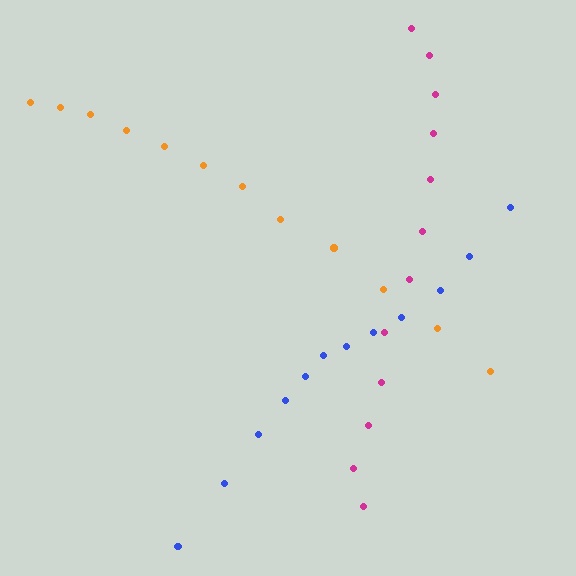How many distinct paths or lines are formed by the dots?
There are 3 distinct paths.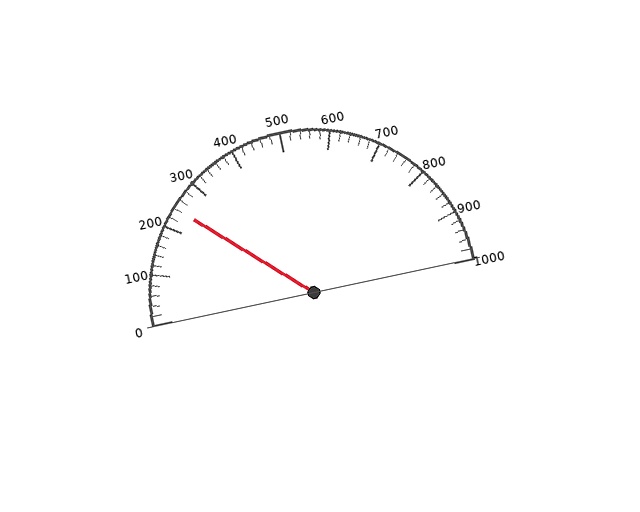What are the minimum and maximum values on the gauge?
The gauge ranges from 0 to 1000.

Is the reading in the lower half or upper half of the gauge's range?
The reading is in the lower half of the range (0 to 1000).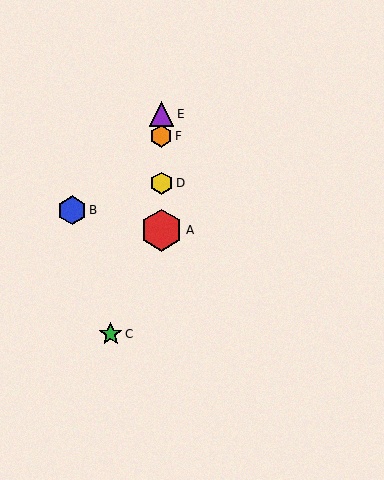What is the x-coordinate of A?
Object A is at x≈161.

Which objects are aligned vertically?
Objects A, D, E, F are aligned vertically.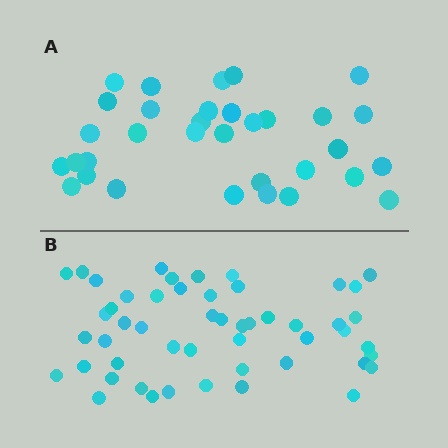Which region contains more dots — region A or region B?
Region B (the bottom region) has more dots.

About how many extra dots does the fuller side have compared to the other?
Region B has approximately 20 more dots than region A.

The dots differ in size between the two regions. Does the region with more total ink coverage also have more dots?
No. Region A has more total ink coverage because its dots are larger, but region B actually contains more individual dots. Total area can be misleading — the number of items is what matters here.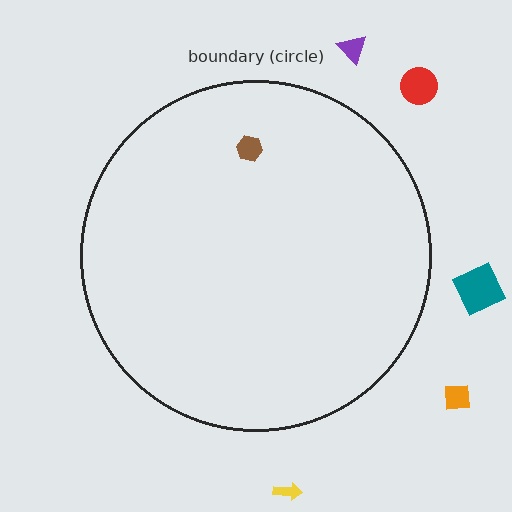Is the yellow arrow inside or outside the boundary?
Outside.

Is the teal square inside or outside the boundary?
Outside.